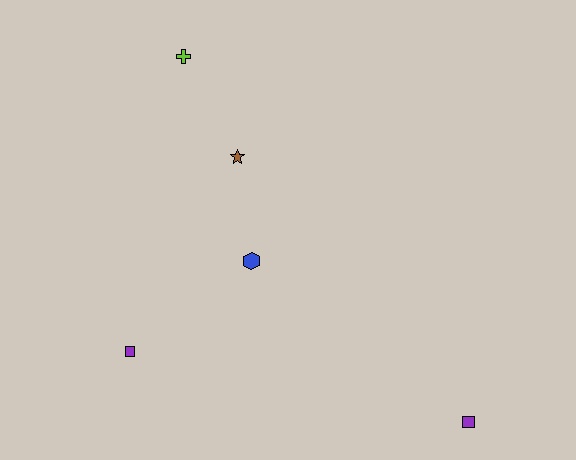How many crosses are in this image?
There is 1 cross.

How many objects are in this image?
There are 5 objects.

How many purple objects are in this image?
There are 2 purple objects.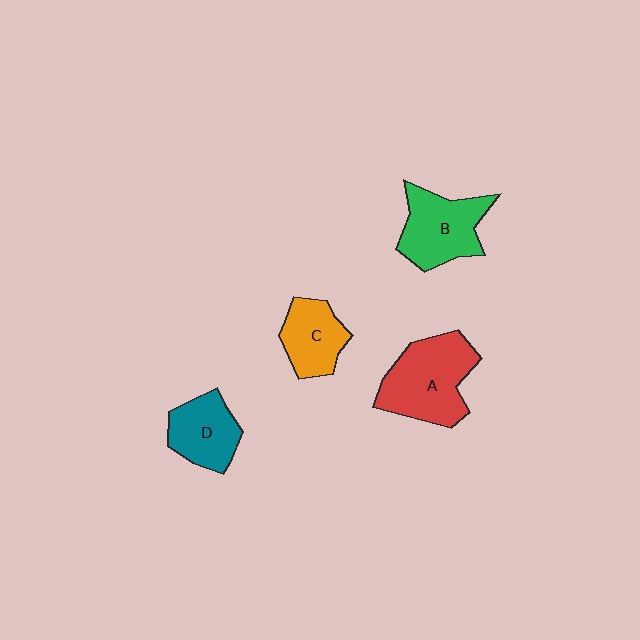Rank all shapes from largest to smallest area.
From largest to smallest: A (red), B (green), D (teal), C (orange).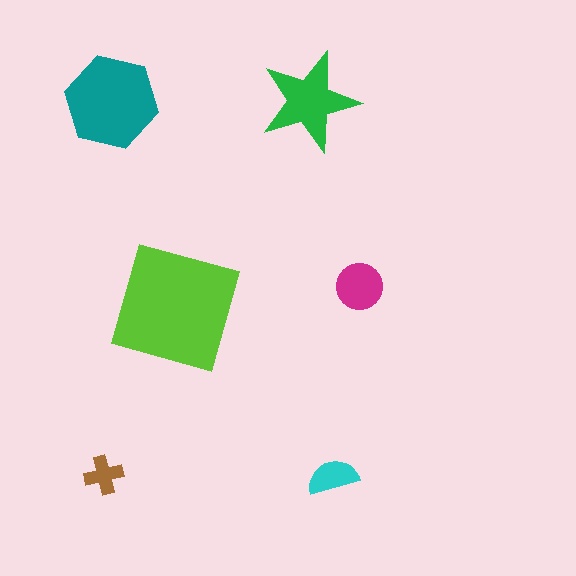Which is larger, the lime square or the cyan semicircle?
The lime square.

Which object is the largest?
The lime square.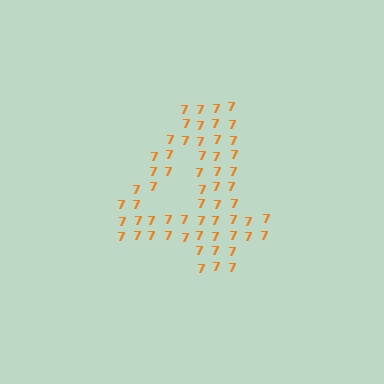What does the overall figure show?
The overall figure shows the digit 4.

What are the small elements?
The small elements are digit 7's.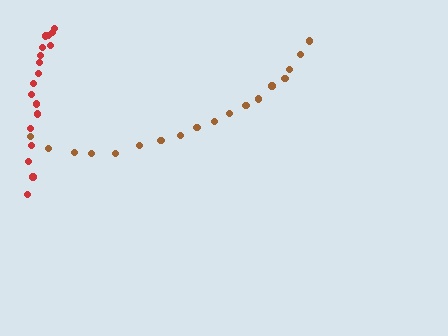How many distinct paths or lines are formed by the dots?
There are 2 distinct paths.